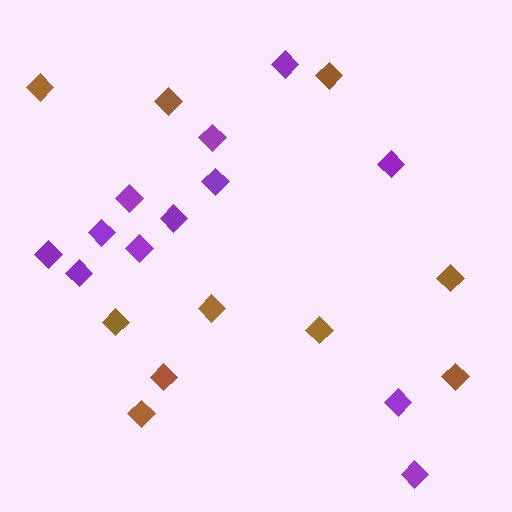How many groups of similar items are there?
There are 2 groups: one group of brown diamonds (10) and one group of purple diamonds (12).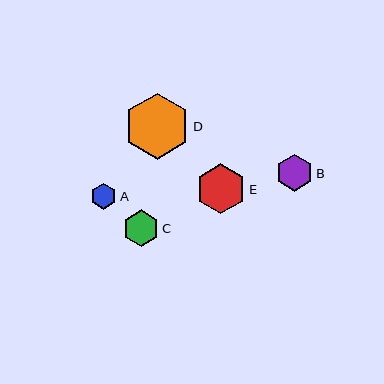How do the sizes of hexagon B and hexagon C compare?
Hexagon B and hexagon C are approximately the same size.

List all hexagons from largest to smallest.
From largest to smallest: D, E, B, C, A.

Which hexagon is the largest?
Hexagon D is the largest with a size of approximately 66 pixels.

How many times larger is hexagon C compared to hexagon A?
Hexagon C is approximately 1.4 times the size of hexagon A.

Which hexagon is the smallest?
Hexagon A is the smallest with a size of approximately 26 pixels.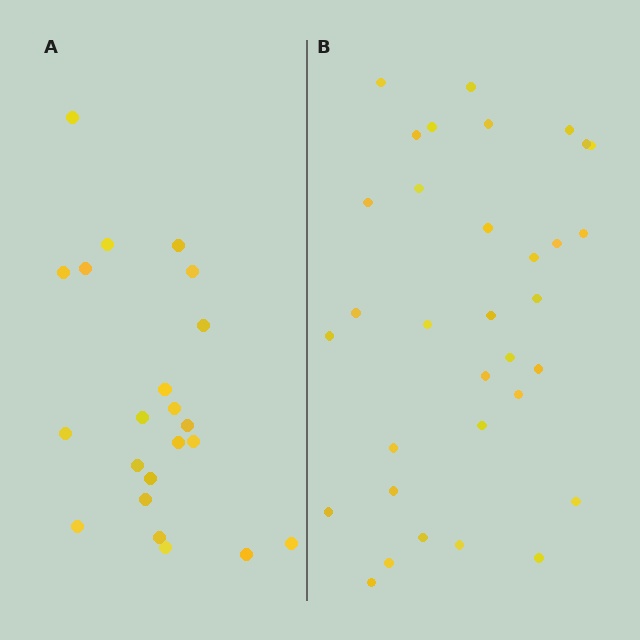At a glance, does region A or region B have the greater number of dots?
Region B (the right region) has more dots.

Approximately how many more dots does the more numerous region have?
Region B has roughly 12 or so more dots than region A.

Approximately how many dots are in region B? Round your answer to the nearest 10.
About 30 dots. (The exact count is 33, which rounds to 30.)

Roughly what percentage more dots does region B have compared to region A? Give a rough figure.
About 50% more.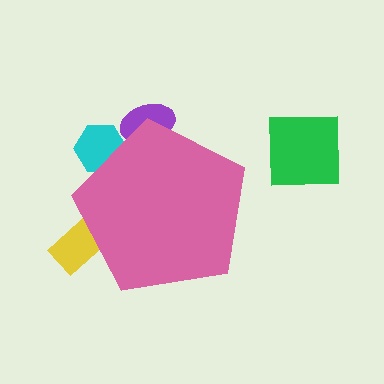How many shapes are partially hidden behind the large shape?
3 shapes are partially hidden.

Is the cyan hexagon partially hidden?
Yes, the cyan hexagon is partially hidden behind the pink pentagon.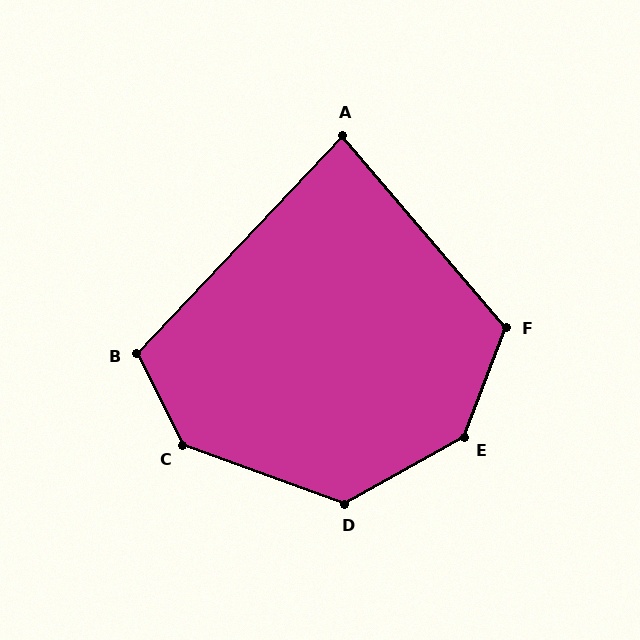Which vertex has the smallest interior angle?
A, at approximately 84 degrees.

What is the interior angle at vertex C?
Approximately 136 degrees (obtuse).